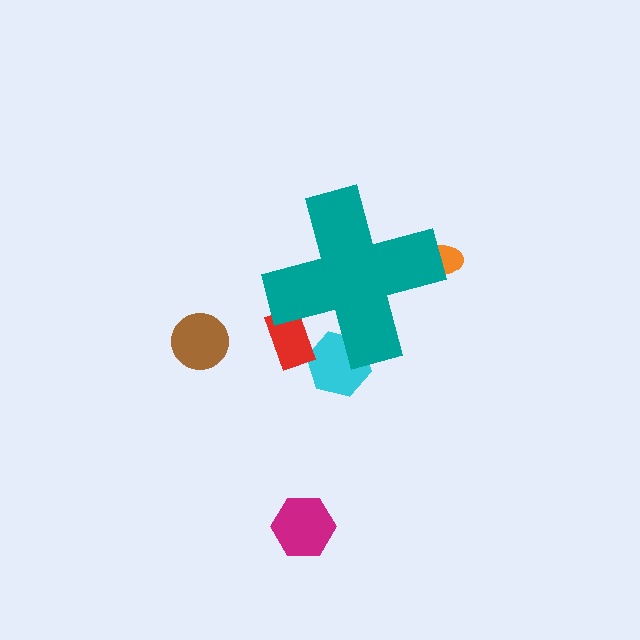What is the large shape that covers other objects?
A teal cross.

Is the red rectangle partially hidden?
Yes, the red rectangle is partially hidden behind the teal cross.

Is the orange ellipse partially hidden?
Yes, the orange ellipse is partially hidden behind the teal cross.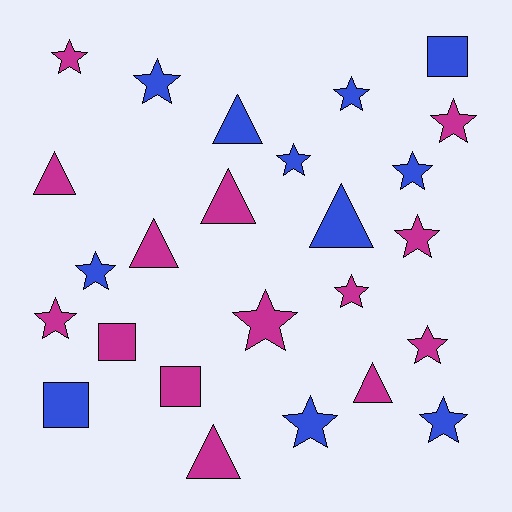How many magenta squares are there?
There are 2 magenta squares.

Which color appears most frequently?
Magenta, with 14 objects.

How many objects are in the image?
There are 25 objects.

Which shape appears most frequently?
Star, with 14 objects.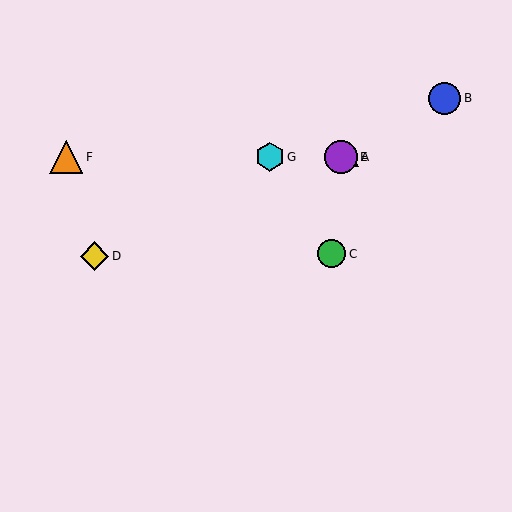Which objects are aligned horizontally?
Objects A, E, F, G are aligned horizontally.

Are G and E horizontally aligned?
Yes, both are at y≈157.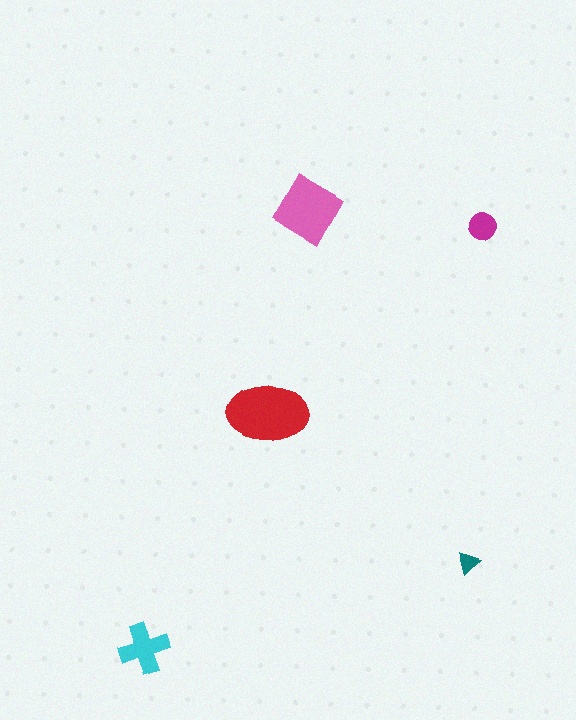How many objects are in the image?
There are 5 objects in the image.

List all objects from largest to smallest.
The red ellipse, the pink diamond, the cyan cross, the magenta circle, the teal triangle.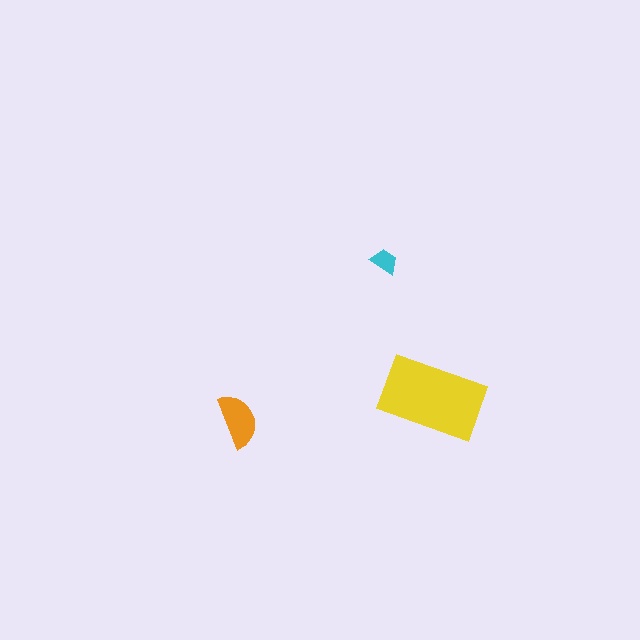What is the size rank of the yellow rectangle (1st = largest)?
1st.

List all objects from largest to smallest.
The yellow rectangle, the orange semicircle, the cyan trapezoid.